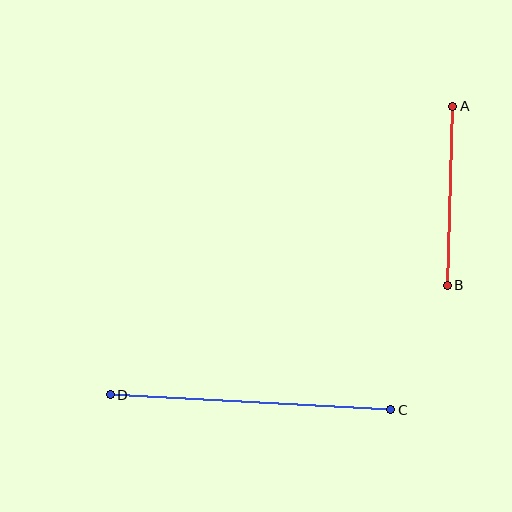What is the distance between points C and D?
The distance is approximately 281 pixels.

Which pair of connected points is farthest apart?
Points C and D are farthest apart.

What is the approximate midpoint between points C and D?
The midpoint is at approximately (250, 402) pixels.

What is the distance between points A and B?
The distance is approximately 179 pixels.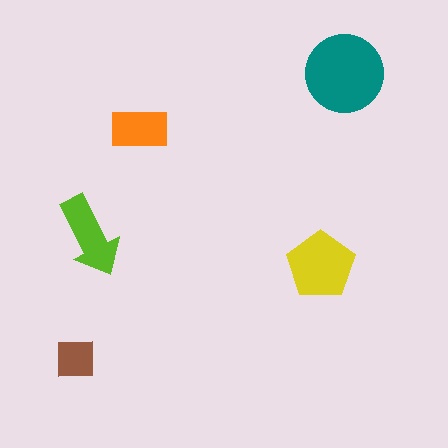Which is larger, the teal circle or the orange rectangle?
The teal circle.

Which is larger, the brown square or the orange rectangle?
The orange rectangle.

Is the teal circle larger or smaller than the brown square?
Larger.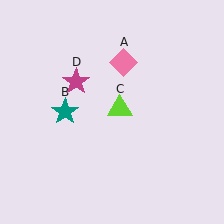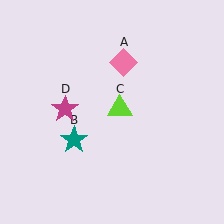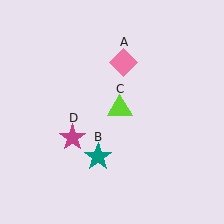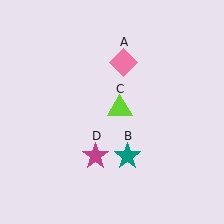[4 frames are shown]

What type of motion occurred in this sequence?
The teal star (object B), magenta star (object D) rotated counterclockwise around the center of the scene.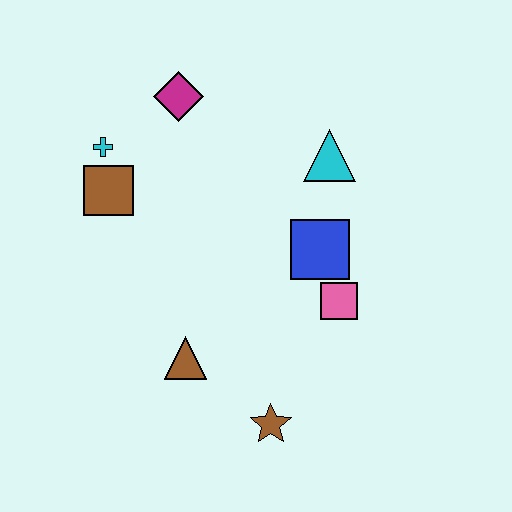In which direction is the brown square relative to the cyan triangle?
The brown square is to the left of the cyan triangle.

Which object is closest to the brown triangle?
The brown star is closest to the brown triangle.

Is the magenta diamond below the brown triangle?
No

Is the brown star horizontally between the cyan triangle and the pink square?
No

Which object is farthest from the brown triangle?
The magenta diamond is farthest from the brown triangle.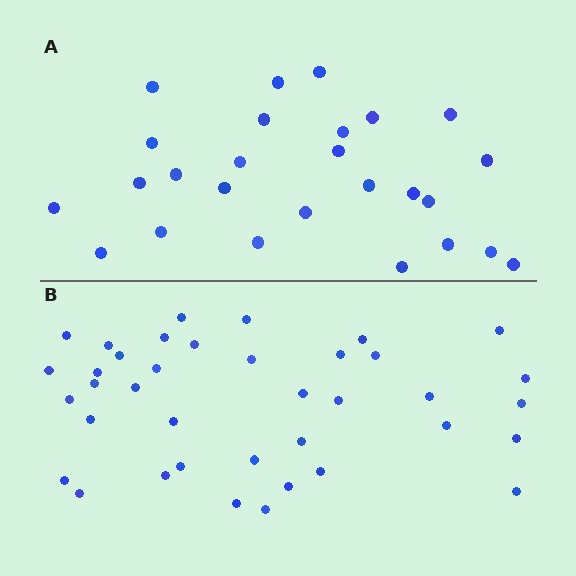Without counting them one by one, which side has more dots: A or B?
Region B (the bottom region) has more dots.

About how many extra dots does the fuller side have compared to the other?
Region B has roughly 12 or so more dots than region A.